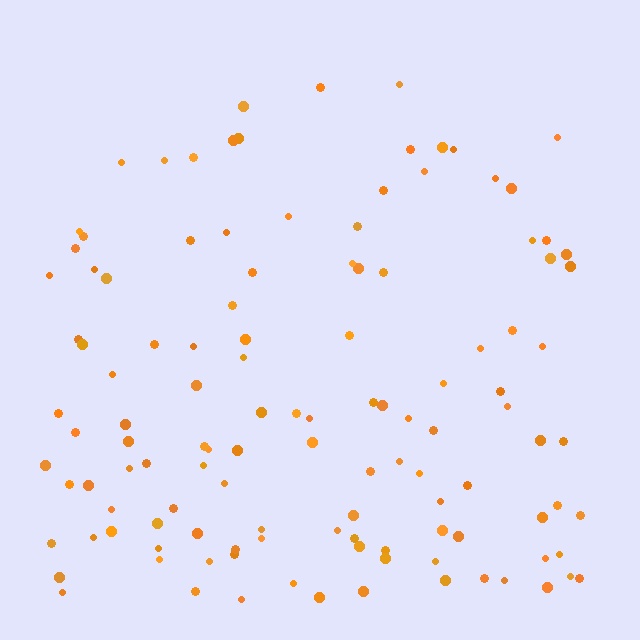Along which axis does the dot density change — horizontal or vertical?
Vertical.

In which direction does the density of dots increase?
From top to bottom, with the bottom side densest.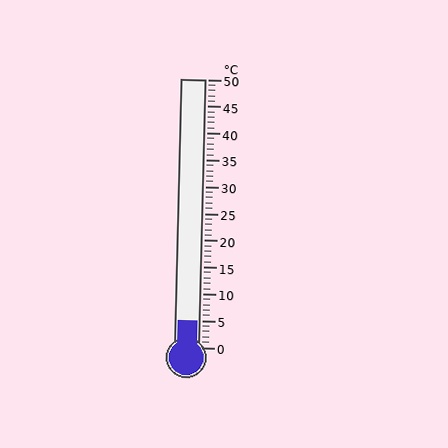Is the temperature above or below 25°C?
The temperature is below 25°C.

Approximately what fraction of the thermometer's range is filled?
The thermometer is filled to approximately 10% of its range.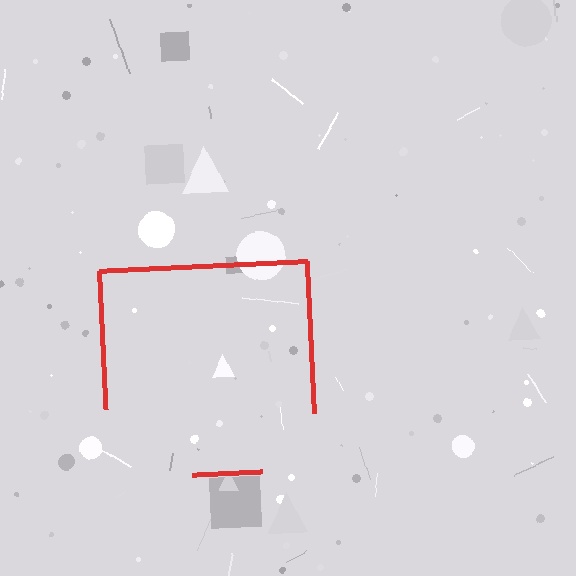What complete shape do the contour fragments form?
The contour fragments form a square.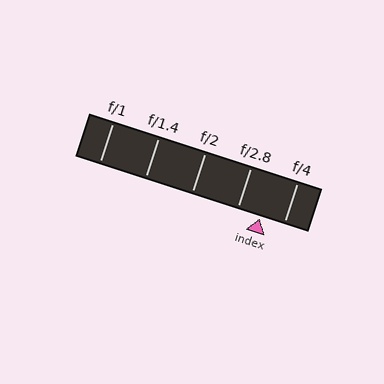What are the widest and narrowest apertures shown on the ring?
The widest aperture shown is f/1 and the narrowest is f/4.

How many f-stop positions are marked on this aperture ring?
There are 5 f-stop positions marked.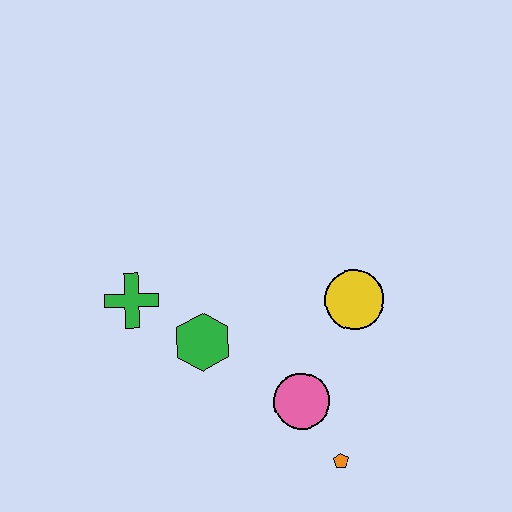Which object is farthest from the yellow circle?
The green cross is farthest from the yellow circle.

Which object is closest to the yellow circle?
The pink circle is closest to the yellow circle.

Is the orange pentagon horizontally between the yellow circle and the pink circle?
Yes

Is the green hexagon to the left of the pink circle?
Yes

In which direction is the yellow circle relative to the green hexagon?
The yellow circle is to the right of the green hexagon.